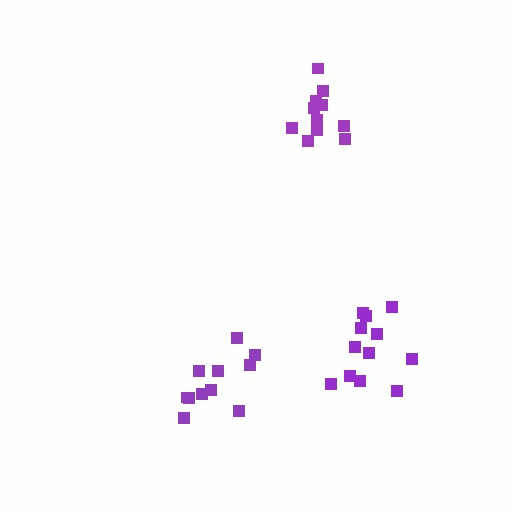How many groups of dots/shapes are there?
There are 3 groups.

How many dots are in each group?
Group 1: 11 dots, Group 2: 11 dots, Group 3: 12 dots (34 total).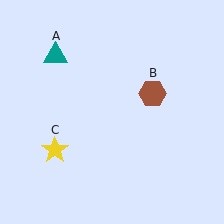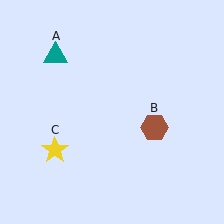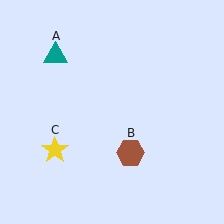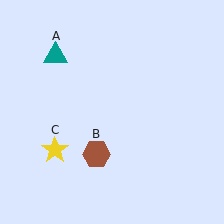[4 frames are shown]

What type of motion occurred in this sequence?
The brown hexagon (object B) rotated clockwise around the center of the scene.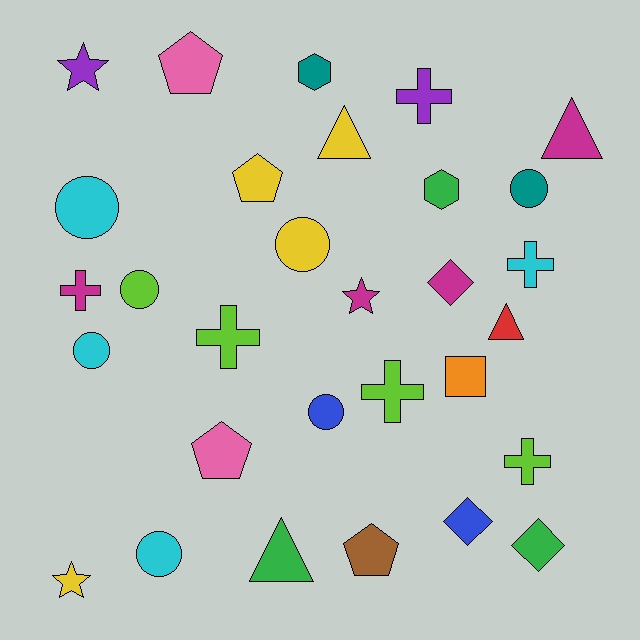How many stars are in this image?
There are 3 stars.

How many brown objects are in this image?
There is 1 brown object.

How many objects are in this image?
There are 30 objects.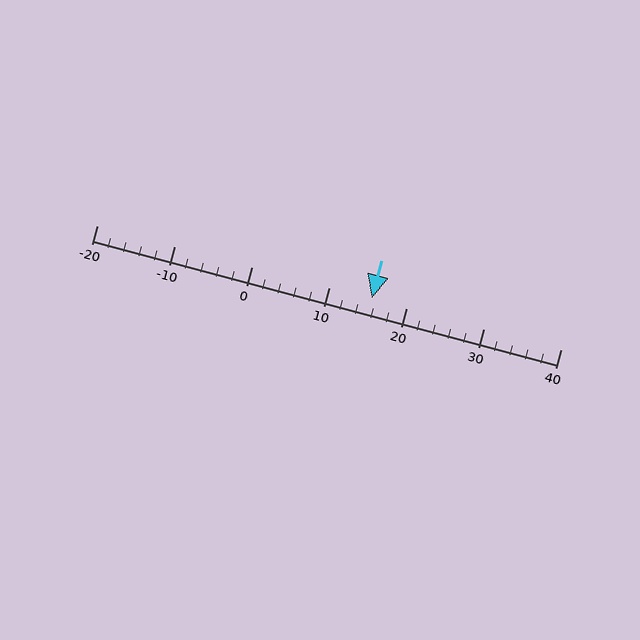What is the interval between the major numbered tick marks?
The major tick marks are spaced 10 units apart.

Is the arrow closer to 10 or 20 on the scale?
The arrow is closer to 20.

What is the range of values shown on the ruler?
The ruler shows values from -20 to 40.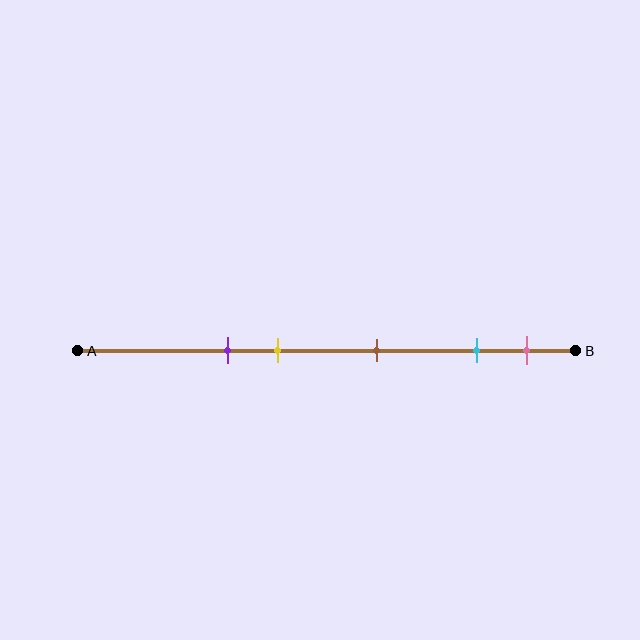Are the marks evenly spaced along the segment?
No, the marks are not evenly spaced.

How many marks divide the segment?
There are 5 marks dividing the segment.